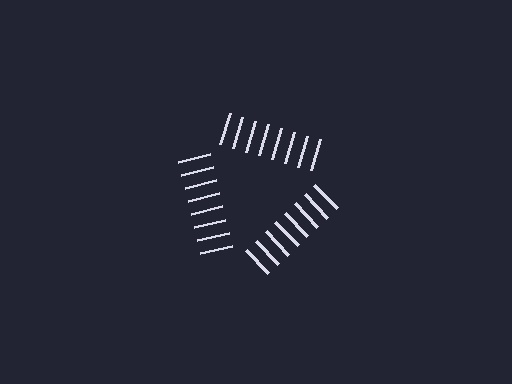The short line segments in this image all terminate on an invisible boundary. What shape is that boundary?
An illusory triangle — the line segments terminate on its edges but no continuous stroke is drawn.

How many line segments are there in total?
24 — 8 along each of the 3 edges.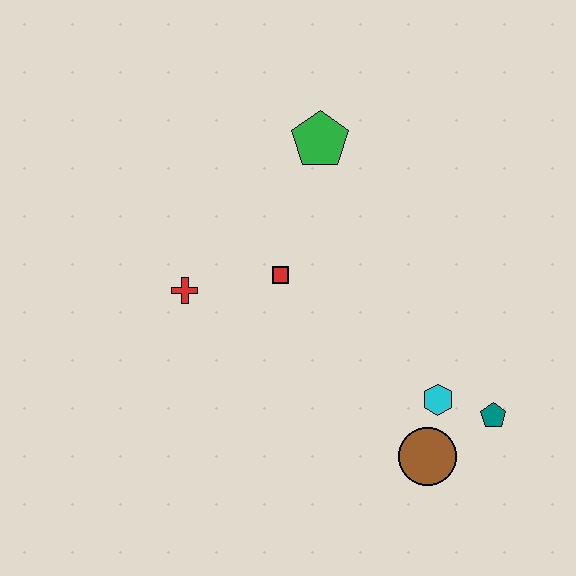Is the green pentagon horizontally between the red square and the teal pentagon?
Yes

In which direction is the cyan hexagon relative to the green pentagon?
The cyan hexagon is below the green pentagon.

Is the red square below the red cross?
No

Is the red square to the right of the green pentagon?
No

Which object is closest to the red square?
The red cross is closest to the red square.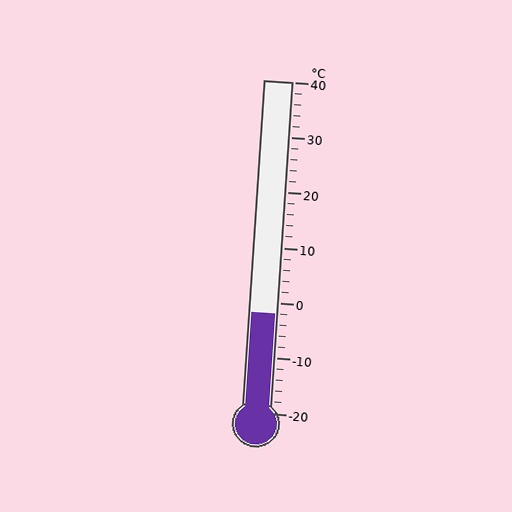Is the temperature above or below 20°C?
The temperature is below 20°C.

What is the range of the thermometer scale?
The thermometer scale ranges from -20°C to 40°C.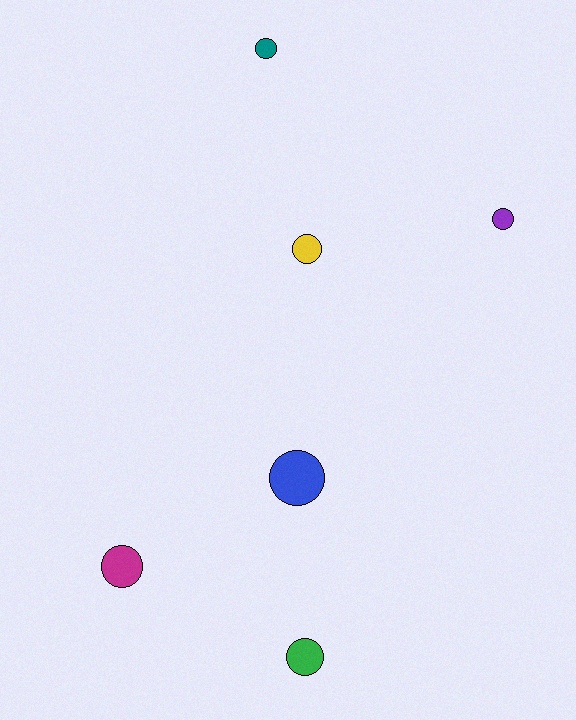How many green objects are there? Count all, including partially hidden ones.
There is 1 green object.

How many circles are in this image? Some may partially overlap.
There are 6 circles.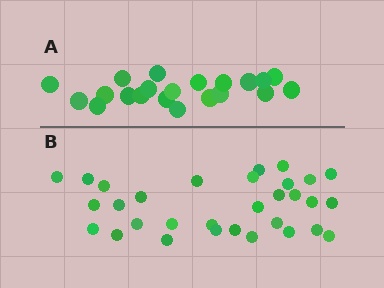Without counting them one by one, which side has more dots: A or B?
Region B (the bottom region) has more dots.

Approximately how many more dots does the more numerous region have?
Region B has roughly 10 or so more dots than region A.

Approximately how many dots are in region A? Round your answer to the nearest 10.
About 20 dots. (The exact count is 21, which rounds to 20.)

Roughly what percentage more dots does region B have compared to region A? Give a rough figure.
About 50% more.